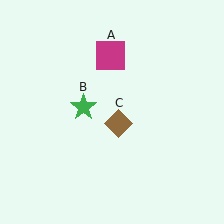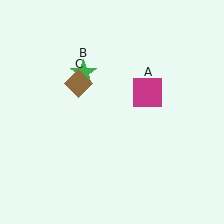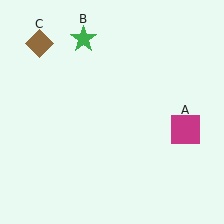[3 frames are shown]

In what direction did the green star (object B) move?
The green star (object B) moved up.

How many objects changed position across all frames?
3 objects changed position: magenta square (object A), green star (object B), brown diamond (object C).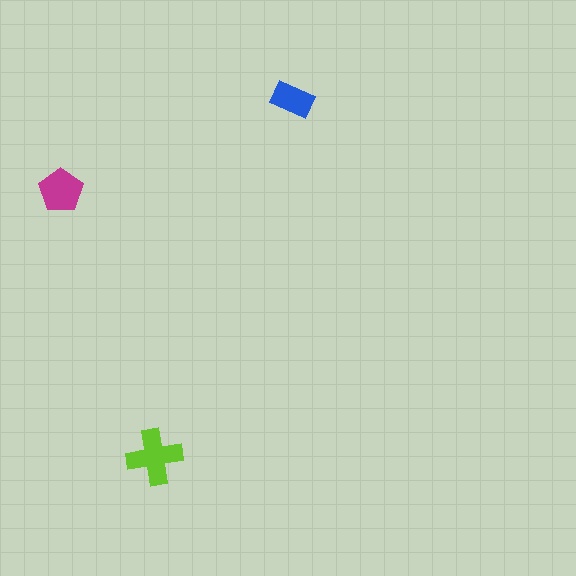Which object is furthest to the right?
The blue rectangle is rightmost.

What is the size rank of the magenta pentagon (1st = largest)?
2nd.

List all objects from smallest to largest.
The blue rectangle, the magenta pentagon, the lime cross.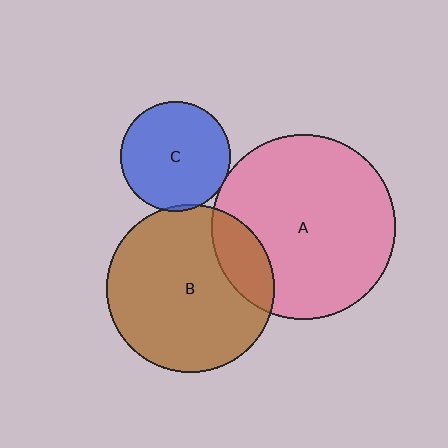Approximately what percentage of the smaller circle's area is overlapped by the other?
Approximately 20%.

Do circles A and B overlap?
Yes.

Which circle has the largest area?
Circle A (pink).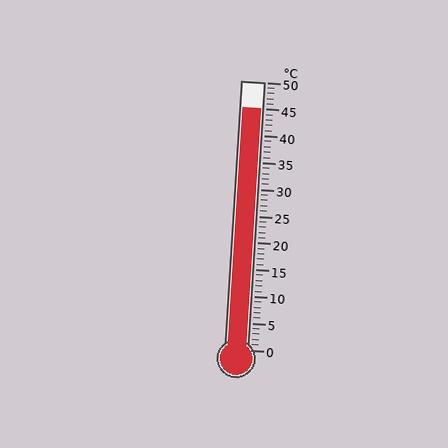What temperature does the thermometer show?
The thermometer shows approximately 45°C.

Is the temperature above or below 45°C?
The temperature is at 45°C.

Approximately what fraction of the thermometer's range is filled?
The thermometer is filled to approximately 90% of its range.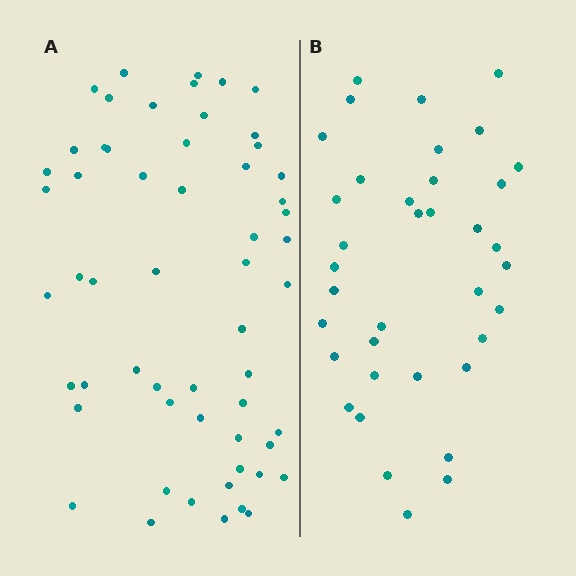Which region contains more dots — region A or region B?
Region A (the left region) has more dots.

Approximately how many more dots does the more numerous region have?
Region A has approximately 20 more dots than region B.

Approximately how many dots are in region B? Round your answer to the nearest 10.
About 40 dots. (The exact count is 37, which rounds to 40.)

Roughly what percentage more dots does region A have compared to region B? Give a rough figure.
About 55% more.